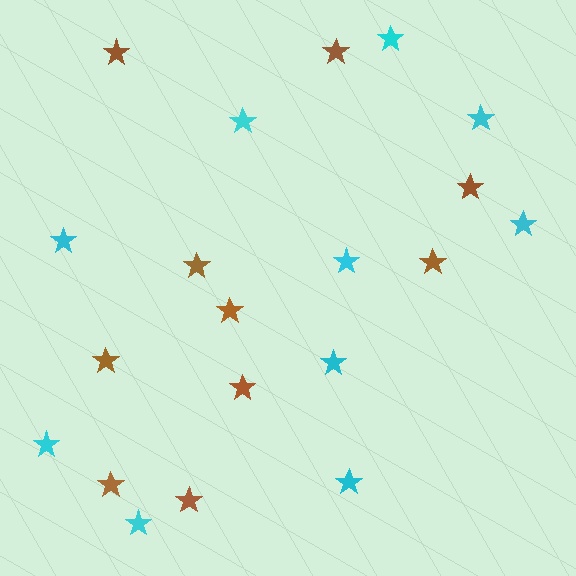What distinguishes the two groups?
There are 2 groups: one group of brown stars (10) and one group of cyan stars (10).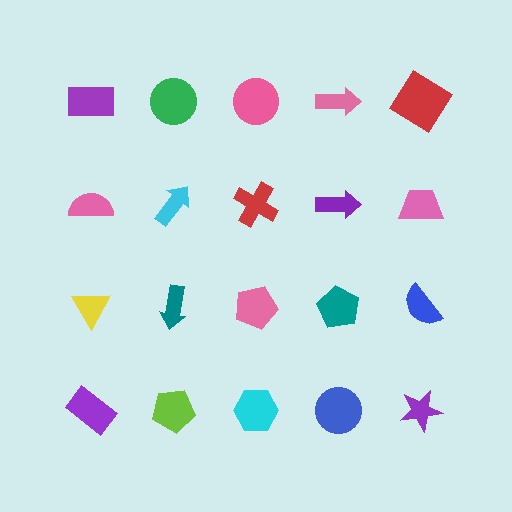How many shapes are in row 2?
5 shapes.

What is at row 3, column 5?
A blue semicircle.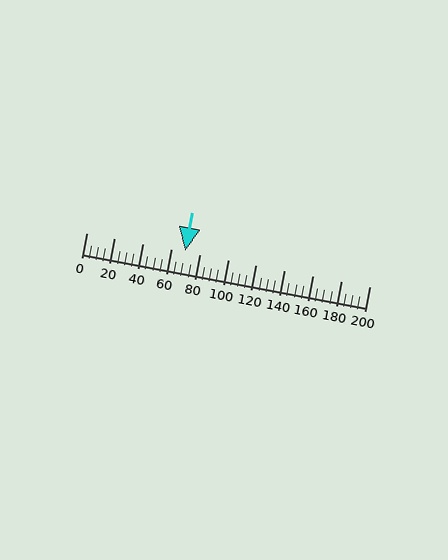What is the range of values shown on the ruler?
The ruler shows values from 0 to 200.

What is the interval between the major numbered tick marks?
The major tick marks are spaced 20 units apart.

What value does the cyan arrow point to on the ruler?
The cyan arrow points to approximately 70.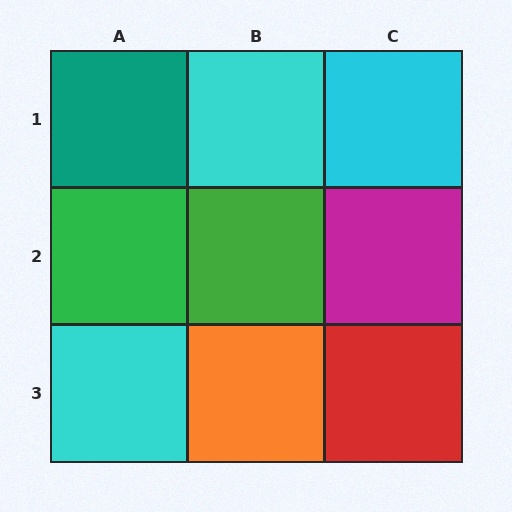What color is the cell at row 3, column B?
Orange.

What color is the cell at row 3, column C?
Red.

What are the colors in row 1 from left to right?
Teal, cyan, cyan.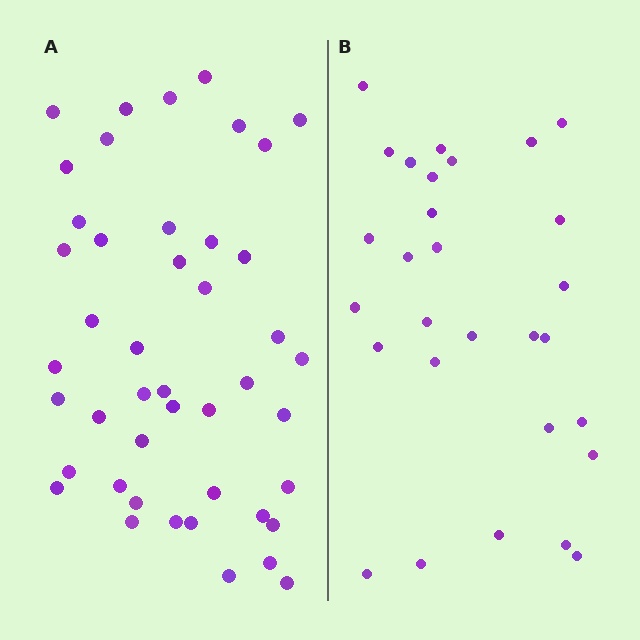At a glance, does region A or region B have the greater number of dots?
Region A (the left region) has more dots.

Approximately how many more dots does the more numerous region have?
Region A has approximately 15 more dots than region B.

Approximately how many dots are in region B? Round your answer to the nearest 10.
About 30 dots. (The exact count is 29, which rounds to 30.)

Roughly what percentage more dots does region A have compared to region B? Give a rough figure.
About 55% more.